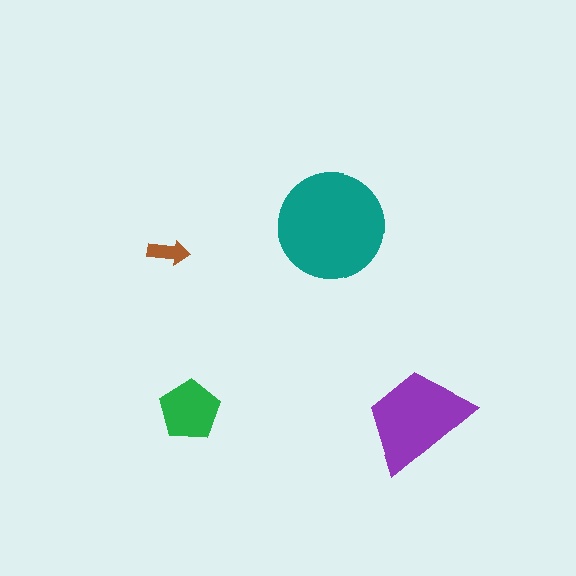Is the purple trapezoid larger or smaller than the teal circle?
Smaller.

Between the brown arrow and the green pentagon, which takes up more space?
The green pentagon.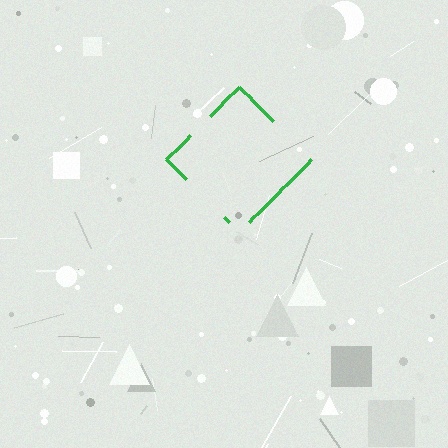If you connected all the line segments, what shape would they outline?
They would outline a diamond.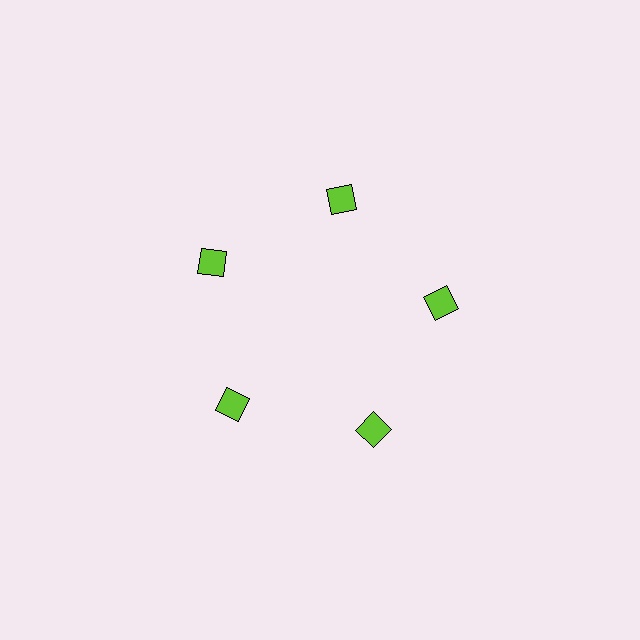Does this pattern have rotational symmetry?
Yes, this pattern has 5-fold rotational symmetry. It looks the same after rotating 72 degrees around the center.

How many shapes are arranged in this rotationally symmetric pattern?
There are 5 shapes, arranged in 5 groups of 1.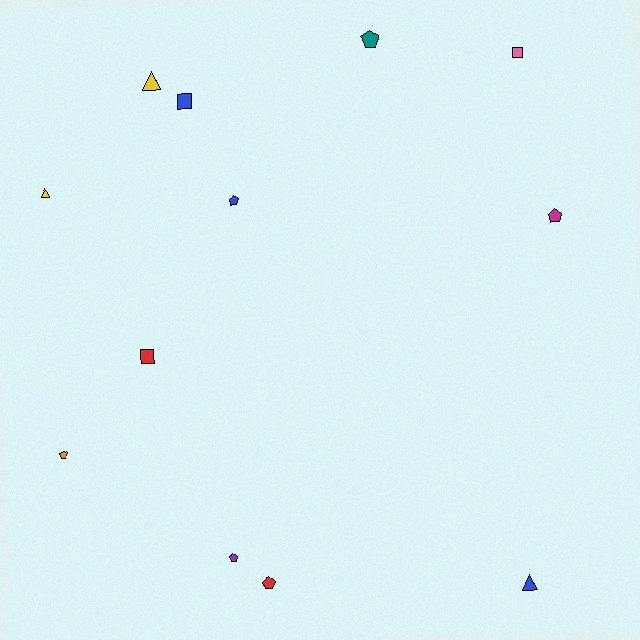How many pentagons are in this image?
There are 6 pentagons.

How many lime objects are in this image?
There are no lime objects.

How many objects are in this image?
There are 12 objects.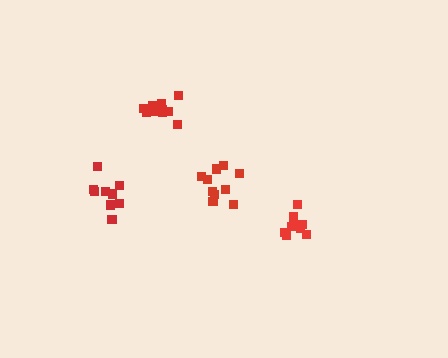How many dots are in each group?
Group 1: 10 dots, Group 2: 9 dots, Group 3: 10 dots, Group 4: 9 dots (38 total).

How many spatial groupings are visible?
There are 4 spatial groupings.